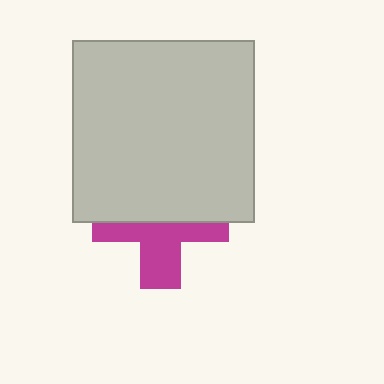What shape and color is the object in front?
The object in front is a light gray square.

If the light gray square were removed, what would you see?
You would see the complete magenta cross.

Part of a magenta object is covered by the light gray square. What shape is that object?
It is a cross.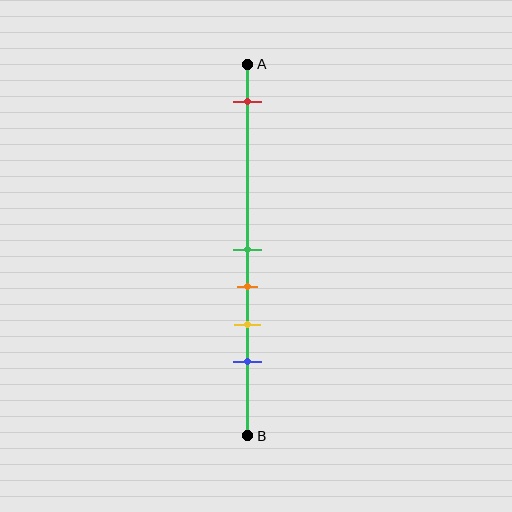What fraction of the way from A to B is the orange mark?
The orange mark is approximately 60% (0.6) of the way from A to B.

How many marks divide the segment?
There are 5 marks dividing the segment.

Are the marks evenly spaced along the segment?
No, the marks are not evenly spaced.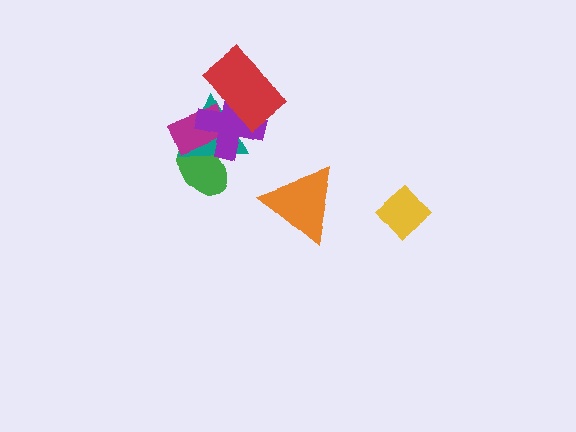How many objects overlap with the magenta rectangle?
3 objects overlap with the magenta rectangle.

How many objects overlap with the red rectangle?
2 objects overlap with the red rectangle.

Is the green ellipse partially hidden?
Yes, it is partially covered by another shape.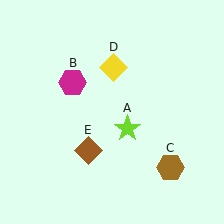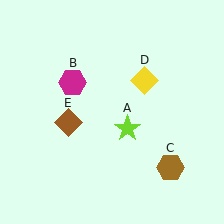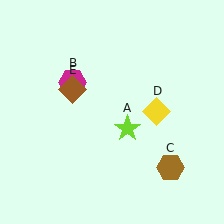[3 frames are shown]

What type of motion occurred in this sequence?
The yellow diamond (object D), brown diamond (object E) rotated clockwise around the center of the scene.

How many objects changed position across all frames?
2 objects changed position: yellow diamond (object D), brown diamond (object E).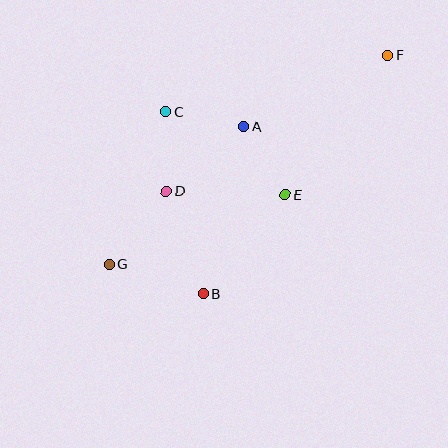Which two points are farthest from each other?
Points F and G are farthest from each other.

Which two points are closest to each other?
Points A and C are closest to each other.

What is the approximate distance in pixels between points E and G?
The distance between E and G is approximately 189 pixels.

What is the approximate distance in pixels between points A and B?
The distance between A and B is approximately 172 pixels.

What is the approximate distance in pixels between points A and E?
The distance between A and E is approximately 80 pixels.